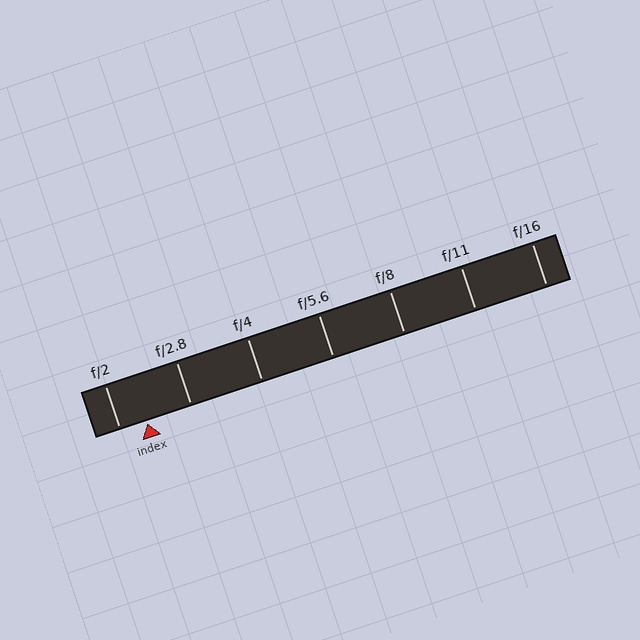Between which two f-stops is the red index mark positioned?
The index mark is between f/2 and f/2.8.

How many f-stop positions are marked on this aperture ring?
There are 7 f-stop positions marked.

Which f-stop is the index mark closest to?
The index mark is closest to f/2.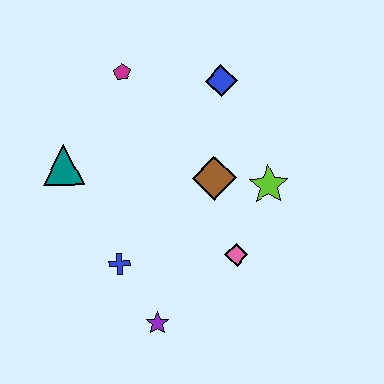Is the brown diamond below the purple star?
No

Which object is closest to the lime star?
The brown diamond is closest to the lime star.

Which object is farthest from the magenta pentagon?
The purple star is farthest from the magenta pentagon.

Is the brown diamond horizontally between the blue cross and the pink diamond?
Yes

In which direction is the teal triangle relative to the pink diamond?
The teal triangle is to the left of the pink diamond.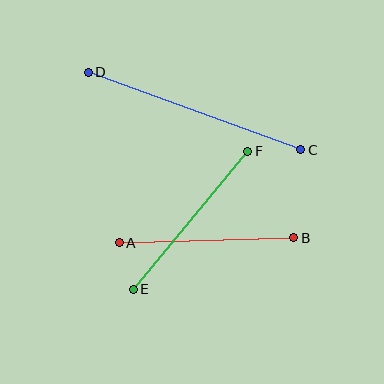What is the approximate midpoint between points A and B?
The midpoint is at approximately (206, 240) pixels.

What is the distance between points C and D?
The distance is approximately 226 pixels.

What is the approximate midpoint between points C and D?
The midpoint is at approximately (194, 111) pixels.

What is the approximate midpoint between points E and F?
The midpoint is at approximately (191, 220) pixels.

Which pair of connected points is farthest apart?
Points C and D are farthest apart.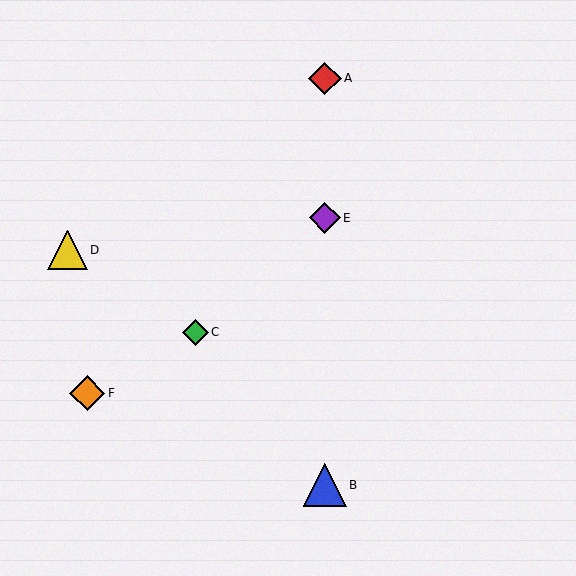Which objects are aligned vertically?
Objects A, B, E are aligned vertically.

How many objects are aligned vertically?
3 objects (A, B, E) are aligned vertically.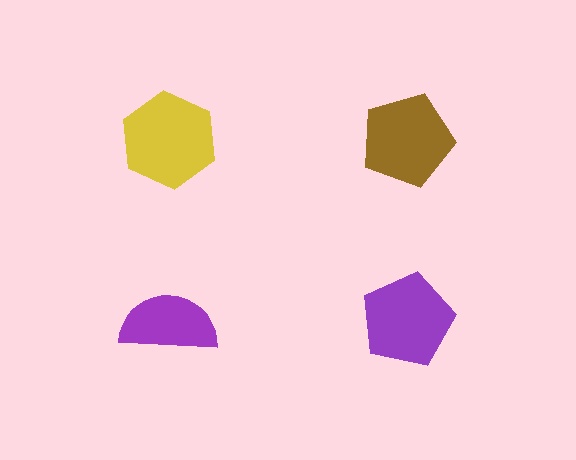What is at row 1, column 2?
A brown pentagon.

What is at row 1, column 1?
A yellow hexagon.